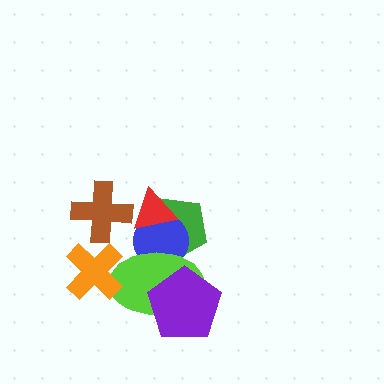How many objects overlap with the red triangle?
2 objects overlap with the red triangle.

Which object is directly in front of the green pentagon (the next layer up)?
The blue circle is directly in front of the green pentagon.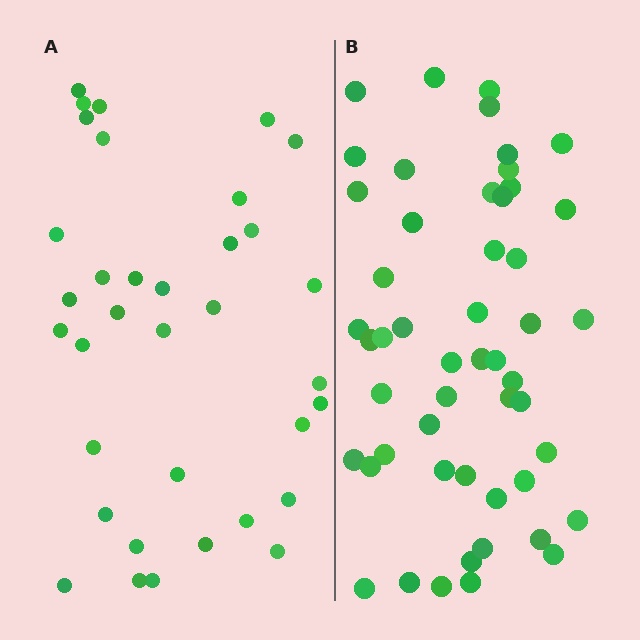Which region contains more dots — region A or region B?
Region B (the right region) has more dots.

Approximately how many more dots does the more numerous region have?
Region B has approximately 15 more dots than region A.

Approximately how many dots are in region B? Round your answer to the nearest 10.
About 50 dots. (The exact count is 51, which rounds to 50.)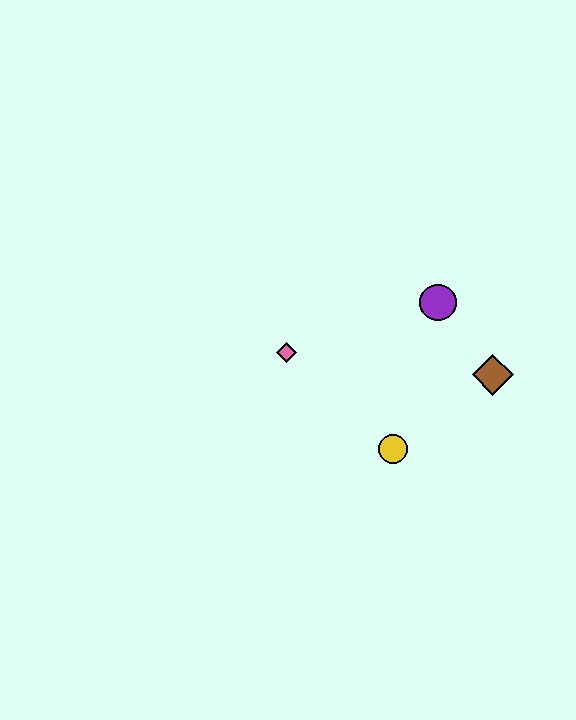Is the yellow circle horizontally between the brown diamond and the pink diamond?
Yes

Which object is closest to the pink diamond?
The yellow circle is closest to the pink diamond.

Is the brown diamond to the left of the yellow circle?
No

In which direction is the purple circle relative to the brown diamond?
The purple circle is above the brown diamond.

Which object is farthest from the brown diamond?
The pink diamond is farthest from the brown diamond.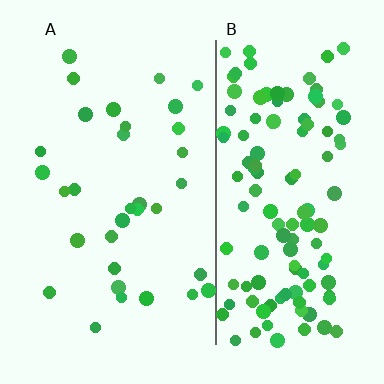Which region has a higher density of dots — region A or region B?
B (the right).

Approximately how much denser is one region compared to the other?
Approximately 3.8× — region B over region A.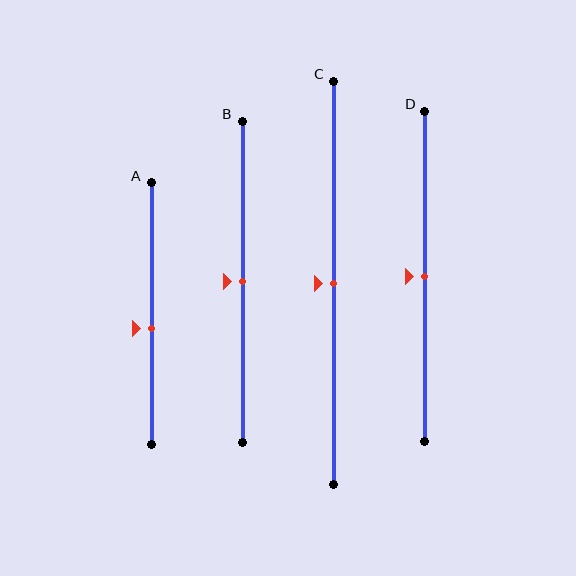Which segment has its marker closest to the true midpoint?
Segment B has its marker closest to the true midpoint.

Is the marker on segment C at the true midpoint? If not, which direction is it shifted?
Yes, the marker on segment C is at the true midpoint.